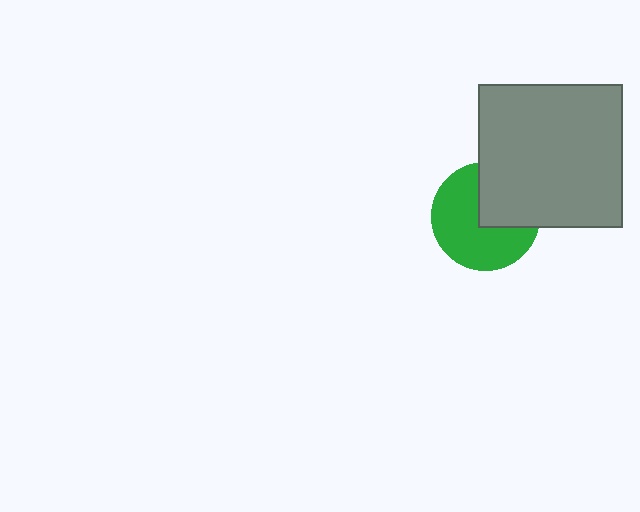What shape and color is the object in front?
The object in front is a gray square.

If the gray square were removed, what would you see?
You would see the complete green circle.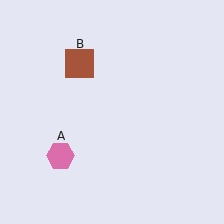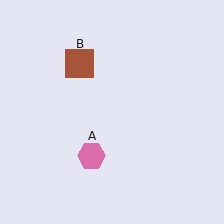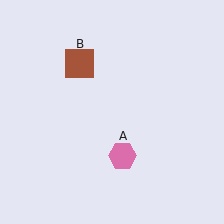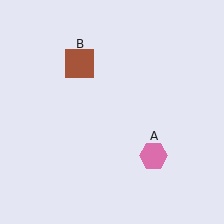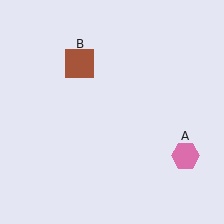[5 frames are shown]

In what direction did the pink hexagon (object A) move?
The pink hexagon (object A) moved right.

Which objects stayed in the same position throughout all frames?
Brown square (object B) remained stationary.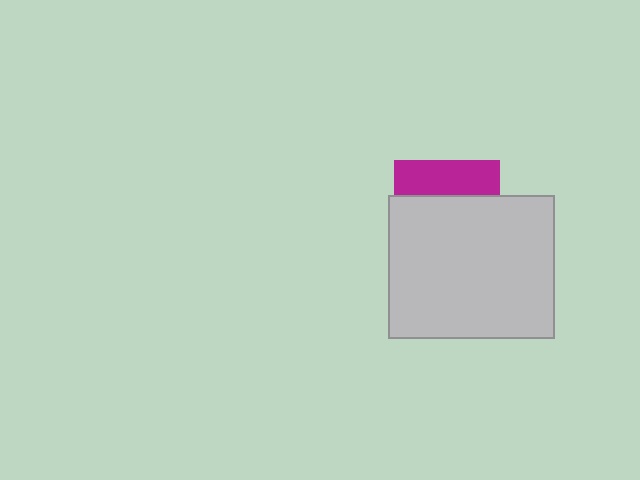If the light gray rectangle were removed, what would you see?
You would see the complete magenta square.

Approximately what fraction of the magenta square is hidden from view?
Roughly 66% of the magenta square is hidden behind the light gray rectangle.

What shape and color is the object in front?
The object in front is a light gray rectangle.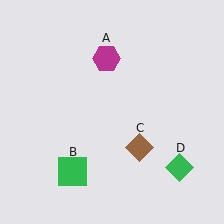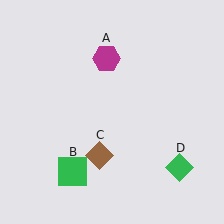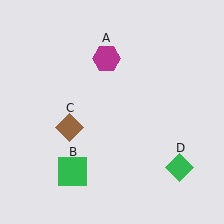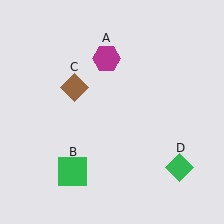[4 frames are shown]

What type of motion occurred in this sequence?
The brown diamond (object C) rotated clockwise around the center of the scene.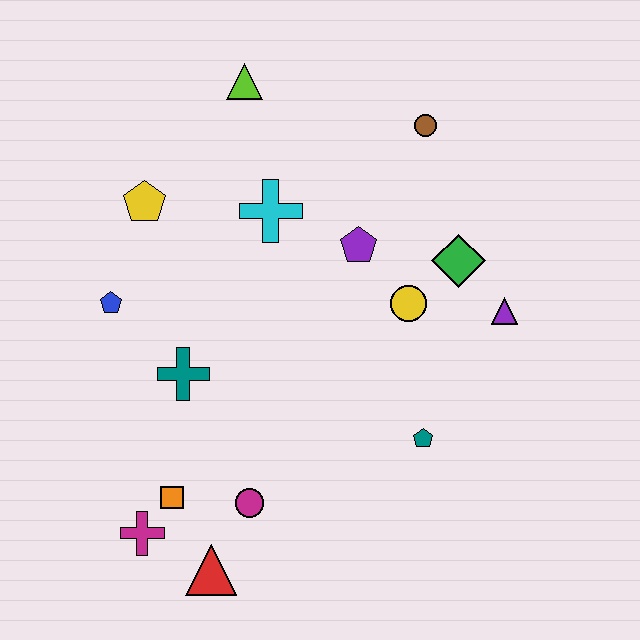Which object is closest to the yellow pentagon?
The blue pentagon is closest to the yellow pentagon.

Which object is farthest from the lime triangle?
The red triangle is farthest from the lime triangle.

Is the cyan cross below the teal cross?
No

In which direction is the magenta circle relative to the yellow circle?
The magenta circle is below the yellow circle.